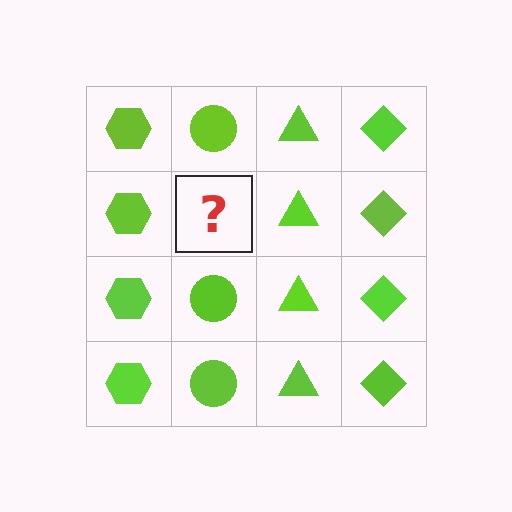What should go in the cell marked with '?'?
The missing cell should contain a lime circle.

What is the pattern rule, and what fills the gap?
The rule is that each column has a consistent shape. The gap should be filled with a lime circle.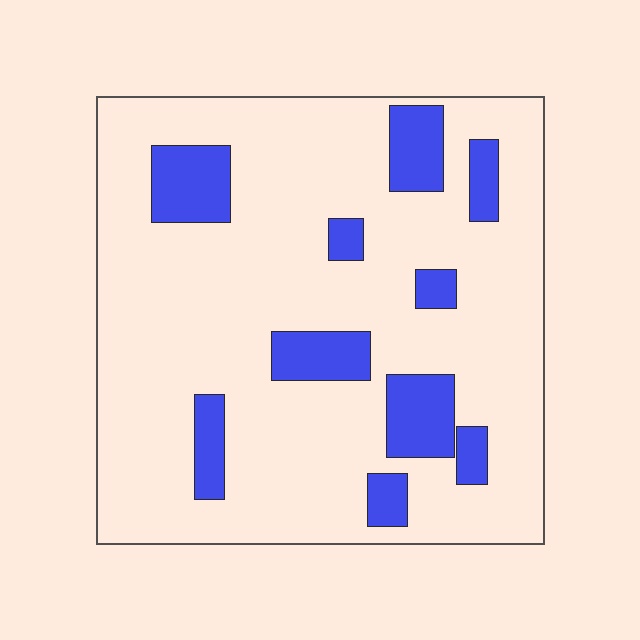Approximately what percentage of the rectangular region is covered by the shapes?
Approximately 15%.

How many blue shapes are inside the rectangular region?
10.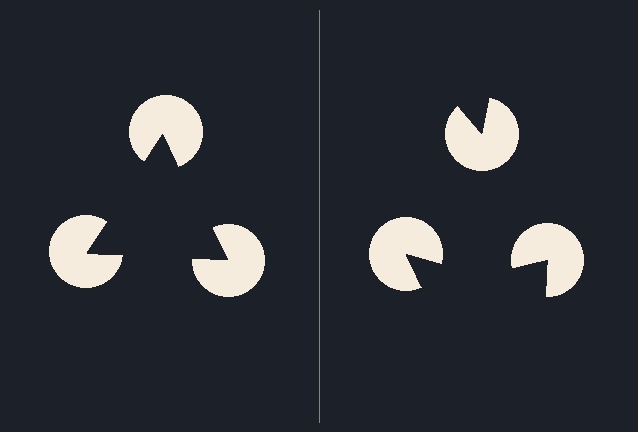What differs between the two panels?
The pac-man discs are positioned identically on both sides; only the wedge orientations differ. On the left they align to a triangle; on the right they are misaligned.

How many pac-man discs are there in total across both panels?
6 — 3 on each side.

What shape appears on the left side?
An illusory triangle.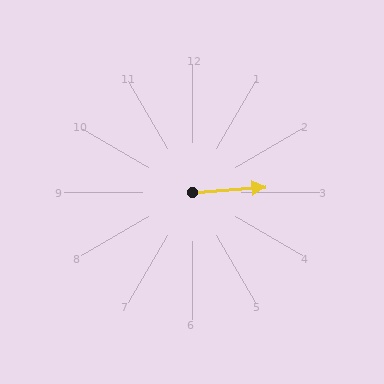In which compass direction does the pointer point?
East.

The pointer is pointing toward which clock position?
Roughly 3 o'clock.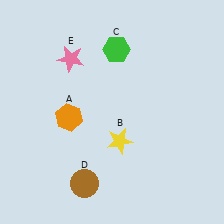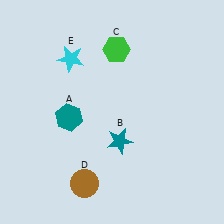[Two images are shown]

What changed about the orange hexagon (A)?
In Image 1, A is orange. In Image 2, it changed to teal.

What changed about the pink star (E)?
In Image 1, E is pink. In Image 2, it changed to cyan.